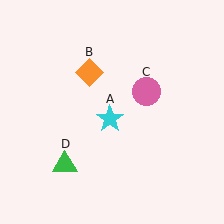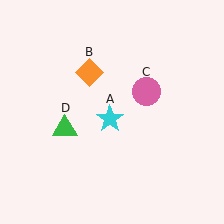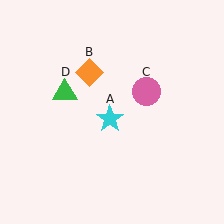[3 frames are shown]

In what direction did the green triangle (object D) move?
The green triangle (object D) moved up.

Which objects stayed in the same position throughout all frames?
Cyan star (object A) and orange diamond (object B) and pink circle (object C) remained stationary.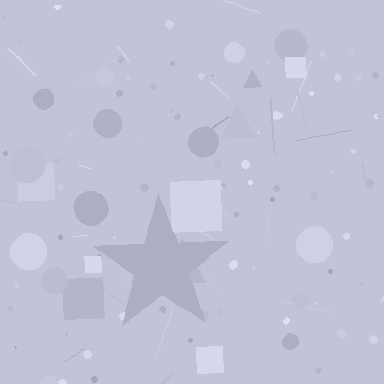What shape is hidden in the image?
A star is hidden in the image.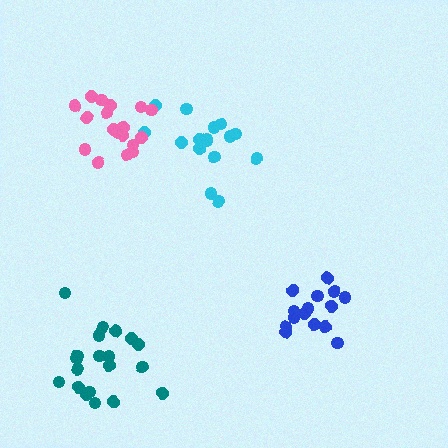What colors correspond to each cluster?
The clusters are colored: blue, teal, cyan, pink.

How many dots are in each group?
Group 1: 15 dots, Group 2: 20 dots, Group 3: 16 dots, Group 4: 18 dots (69 total).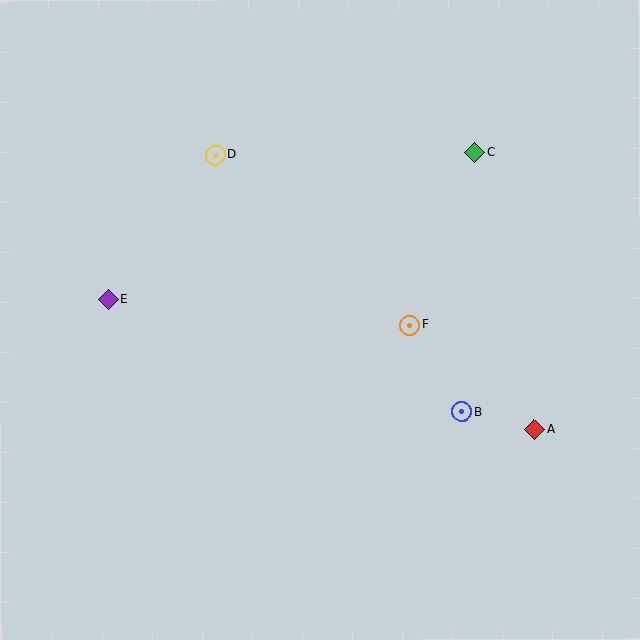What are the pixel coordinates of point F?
Point F is at (410, 325).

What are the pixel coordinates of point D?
Point D is at (216, 155).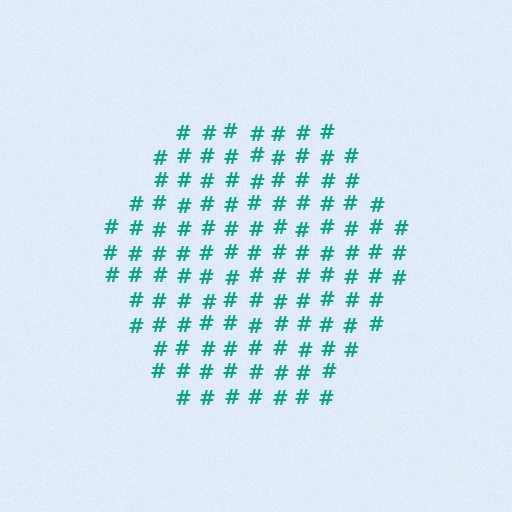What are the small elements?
The small elements are hash symbols.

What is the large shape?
The large shape is a hexagon.